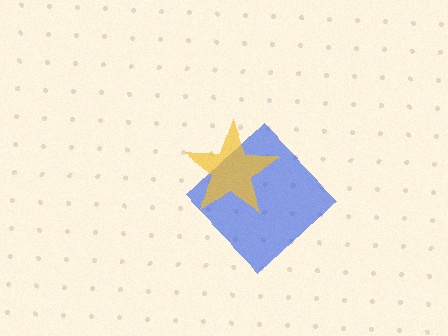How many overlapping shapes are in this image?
There are 2 overlapping shapes in the image.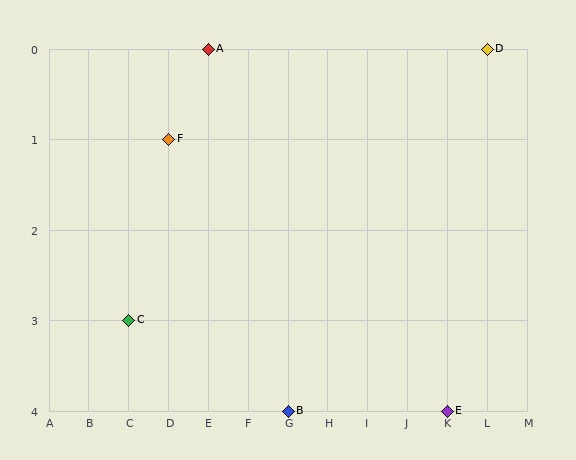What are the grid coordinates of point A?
Point A is at grid coordinates (E, 0).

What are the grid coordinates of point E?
Point E is at grid coordinates (K, 4).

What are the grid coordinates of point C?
Point C is at grid coordinates (C, 3).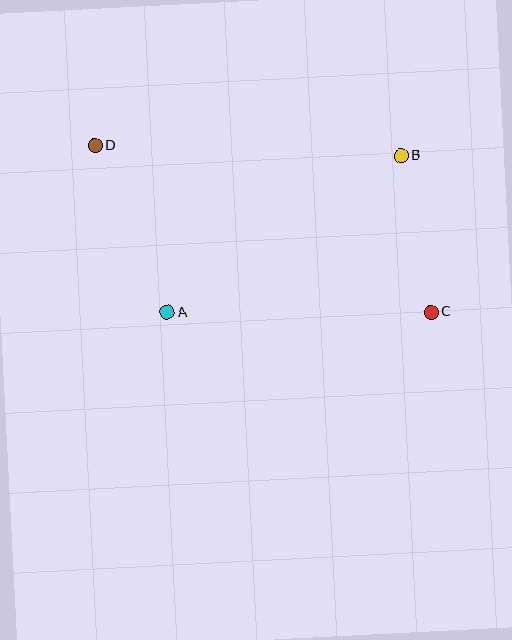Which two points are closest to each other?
Points B and C are closest to each other.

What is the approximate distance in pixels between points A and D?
The distance between A and D is approximately 182 pixels.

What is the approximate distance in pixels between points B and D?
The distance between B and D is approximately 306 pixels.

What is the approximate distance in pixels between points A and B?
The distance between A and B is approximately 281 pixels.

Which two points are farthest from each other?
Points C and D are farthest from each other.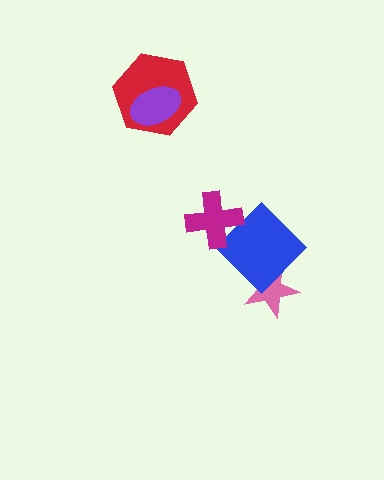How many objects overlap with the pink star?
1 object overlaps with the pink star.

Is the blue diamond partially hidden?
Yes, it is partially covered by another shape.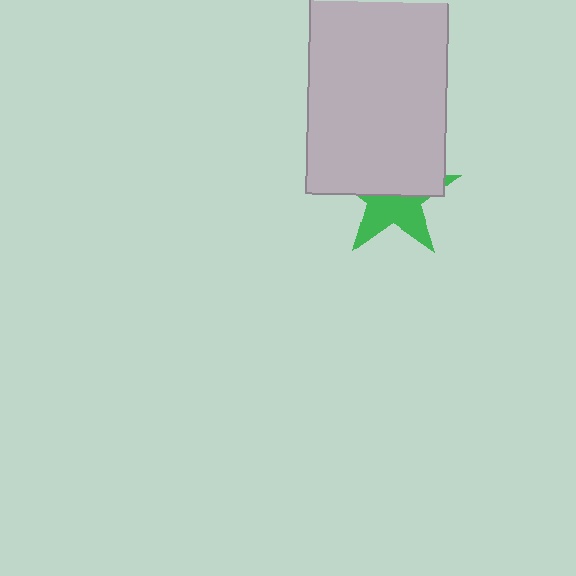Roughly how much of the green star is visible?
About half of it is visible (roughly 47%).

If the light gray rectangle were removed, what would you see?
You would see the complete green star.